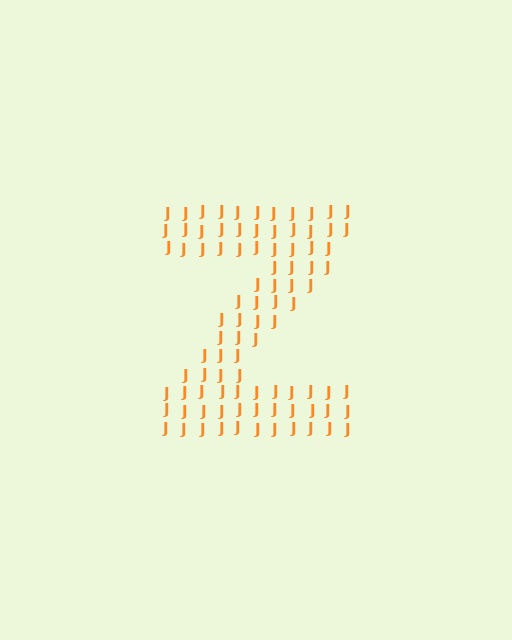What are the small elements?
The small elements are letter J's.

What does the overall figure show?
The overall figure shows the letter Z.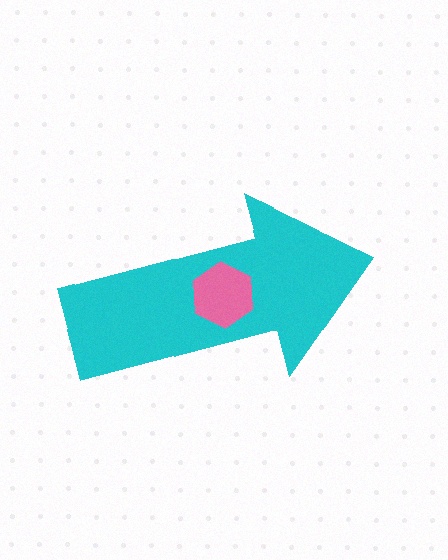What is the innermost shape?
The pink hexagon.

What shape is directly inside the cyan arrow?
The pink hexagon.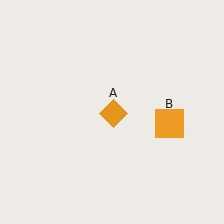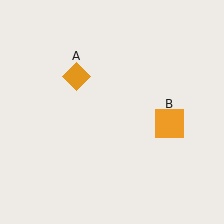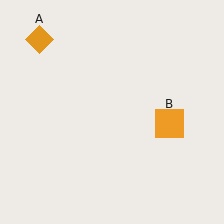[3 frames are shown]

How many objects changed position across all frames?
1 object changed position: orange diamond (object A).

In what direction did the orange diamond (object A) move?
The orange diamond (object A) moved up and to the left.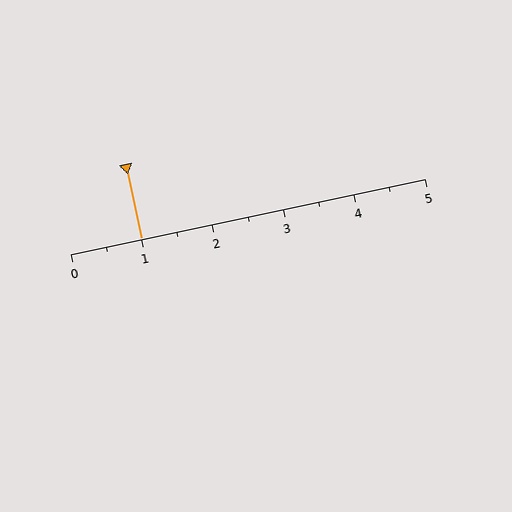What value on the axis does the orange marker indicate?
The marker indicates approximately 1.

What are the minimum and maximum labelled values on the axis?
The axis runs from 0 to 5.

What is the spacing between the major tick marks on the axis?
The major ticks are spaced 1 apart.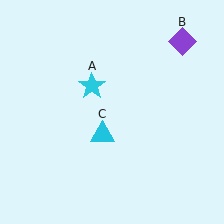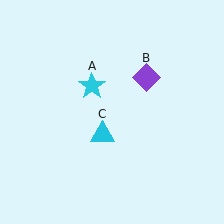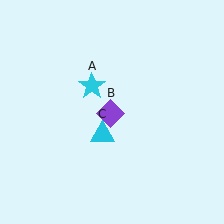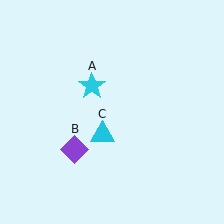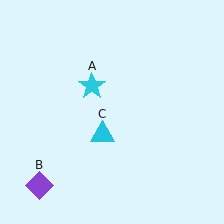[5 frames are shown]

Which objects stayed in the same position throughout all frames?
Cyan star (object A) and cyan triangle (object C) remained stationary.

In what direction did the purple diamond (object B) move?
The purple diamond (object B) moved down and to the left.